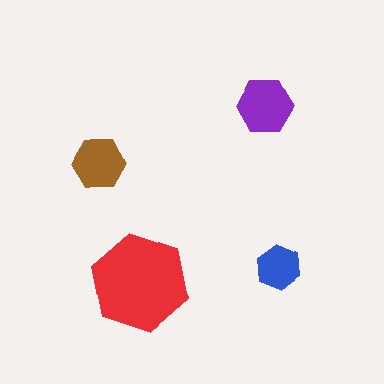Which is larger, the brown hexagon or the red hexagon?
The red one.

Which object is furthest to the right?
The blue hexagon is rightmost.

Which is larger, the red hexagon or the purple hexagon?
The red one.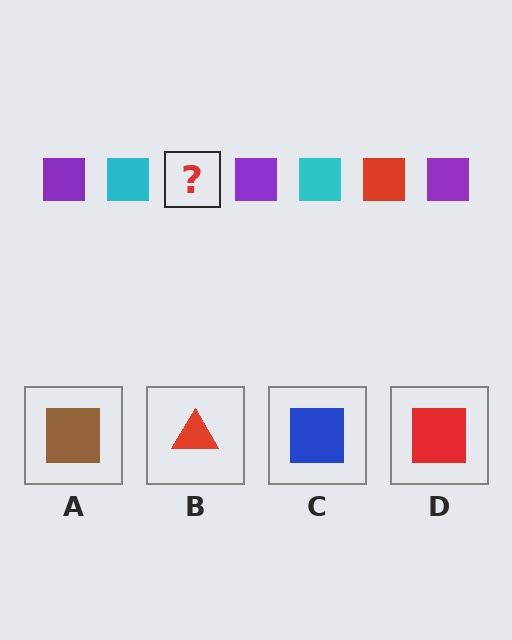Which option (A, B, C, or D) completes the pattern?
D.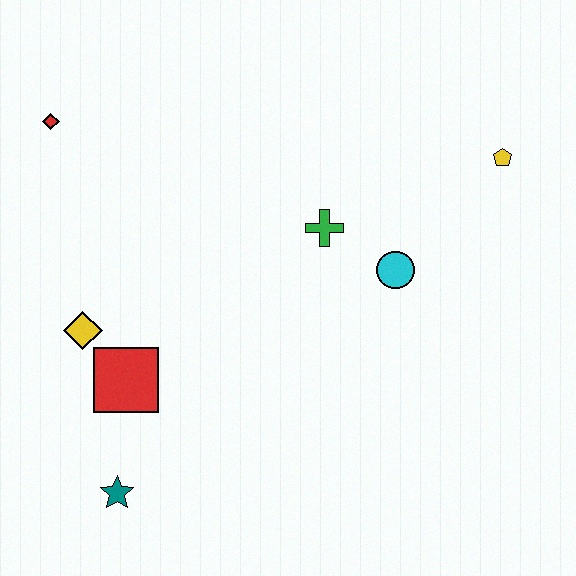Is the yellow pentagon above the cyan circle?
Yes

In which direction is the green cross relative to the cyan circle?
The green cross is to the left of the cyan circle.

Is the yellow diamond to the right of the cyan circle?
No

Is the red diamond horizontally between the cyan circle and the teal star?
No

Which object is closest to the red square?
The yellow diamond is closest to the red square.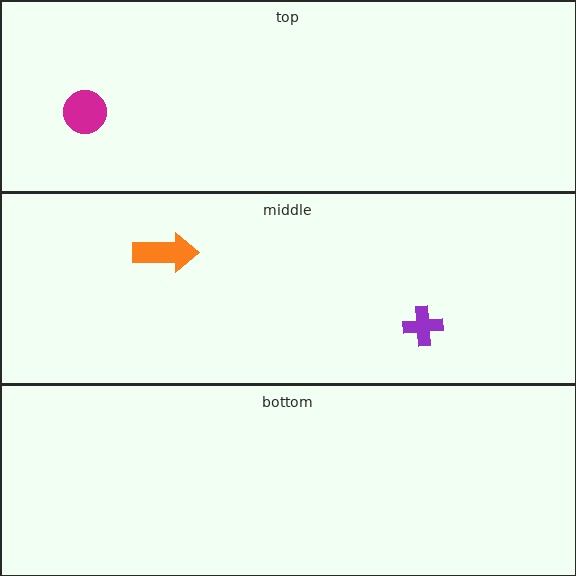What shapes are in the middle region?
The purple cross, the orange arrow.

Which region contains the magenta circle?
The top region.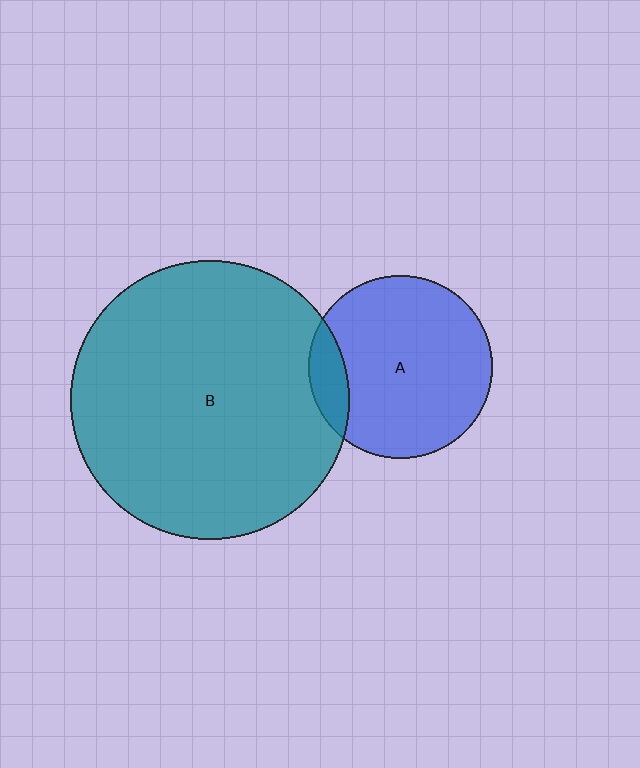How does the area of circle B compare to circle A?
Approximately 2.3 times.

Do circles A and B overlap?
Yes.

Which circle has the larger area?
Circle B (teal).